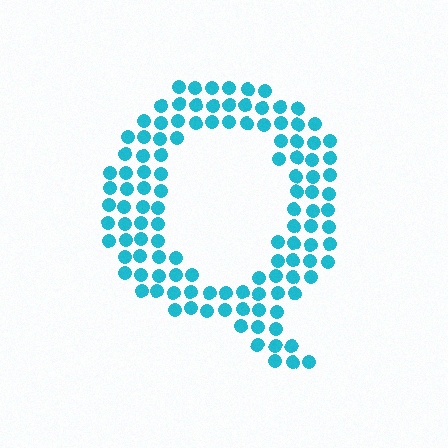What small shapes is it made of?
It is made of small circles.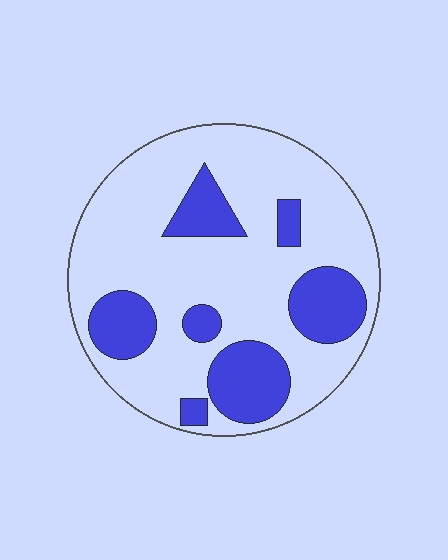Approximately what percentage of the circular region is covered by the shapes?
Approximately 25%.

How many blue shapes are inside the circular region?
7.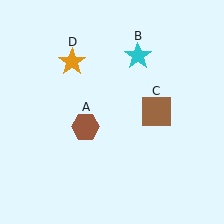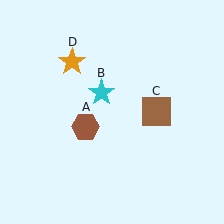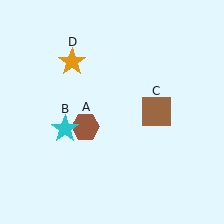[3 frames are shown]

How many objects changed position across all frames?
1 object changed position: cyan star (object B).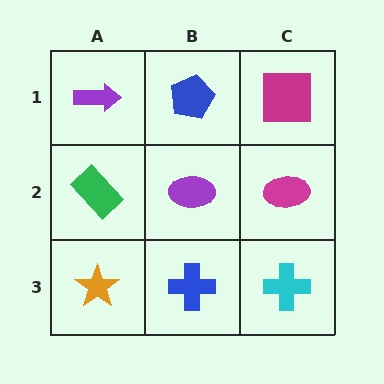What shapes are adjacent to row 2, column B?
A blue pentagon (row 1, column B), a blue cross (row 3, column B), a green rectangle (row 2, column A), a magenta ellipse (row 2, column C).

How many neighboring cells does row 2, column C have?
3.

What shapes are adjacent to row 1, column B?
A purple ellipse (row 2, column B), a purple arrow (row 1, column A), a magenta square (row 1, column C).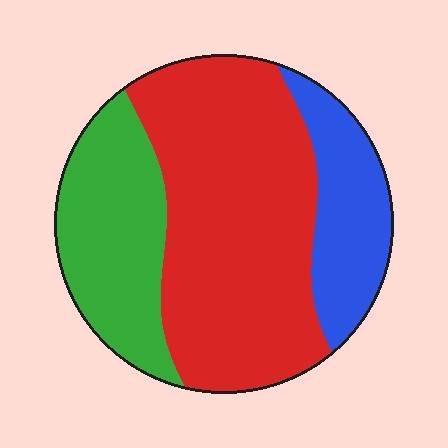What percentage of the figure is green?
Green covers 26% of the figure.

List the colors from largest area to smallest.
From largest to smallest: red, green, blue.